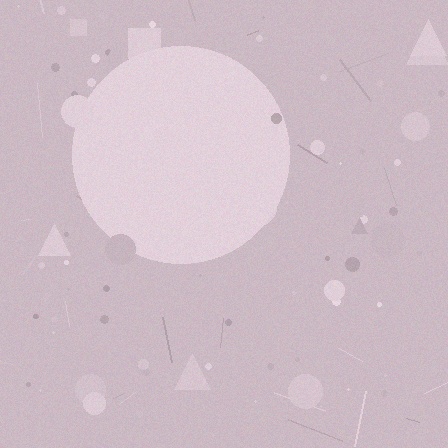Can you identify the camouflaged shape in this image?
The camouflaged shape is a circle.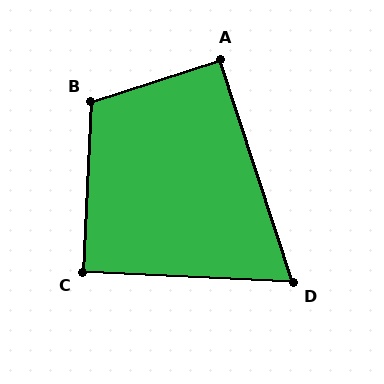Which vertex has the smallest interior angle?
D, at approximately 69 degrees.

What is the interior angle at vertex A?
Approximately 90 degrees (approximately right).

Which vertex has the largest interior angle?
B, at approximately 111 degrees.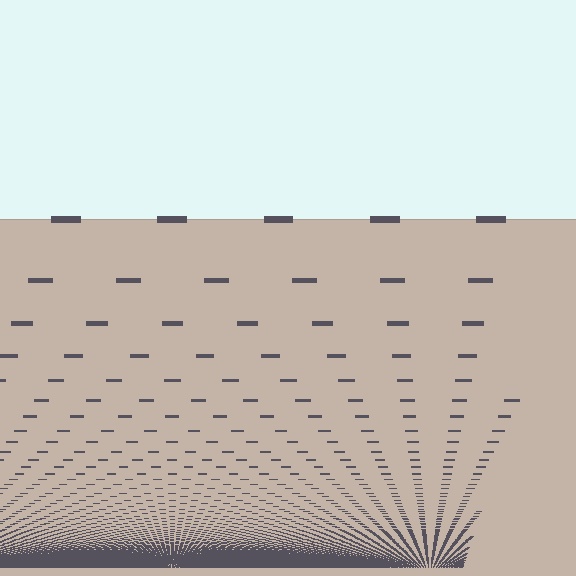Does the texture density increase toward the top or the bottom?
Density increases toward the bottom.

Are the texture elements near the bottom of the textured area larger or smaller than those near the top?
Smaller. The gradient is inverted — elements near the bottom are smaller and denser.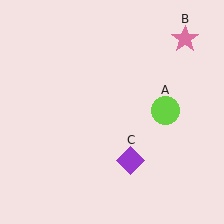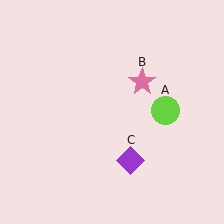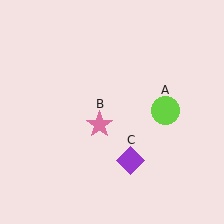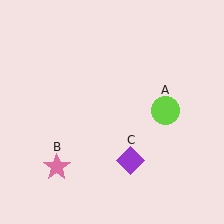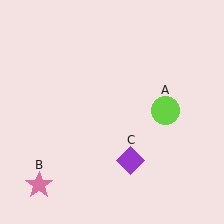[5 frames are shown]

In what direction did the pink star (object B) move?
The pink star (object B) moved down and to the left.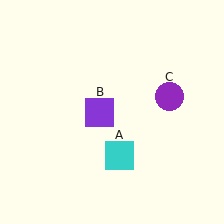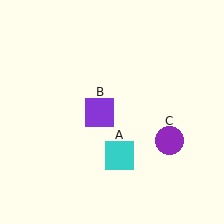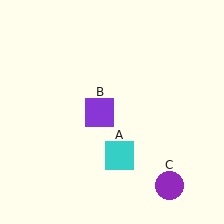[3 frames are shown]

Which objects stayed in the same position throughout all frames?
Cyan square (object A) and purple square (object B) remained stationary.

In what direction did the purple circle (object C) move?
The purple circle (object C) moved down.